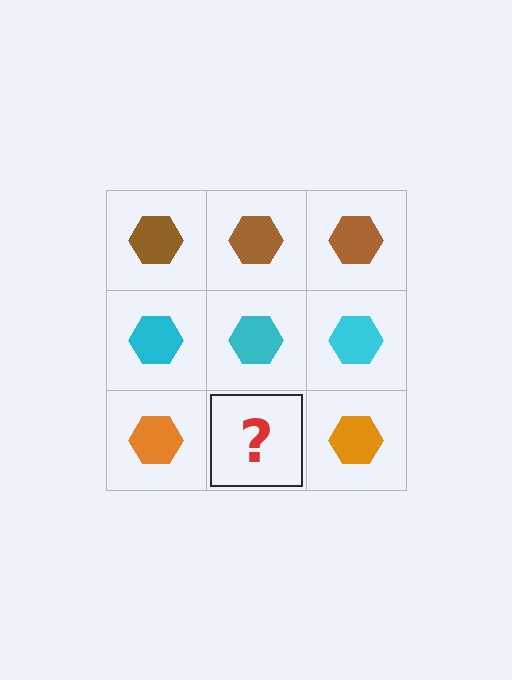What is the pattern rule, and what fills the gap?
The rule is that each row has a consistent color. The gap should be filled with an orange hexagon.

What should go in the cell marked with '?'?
The missing cell should contain an orange hexagon.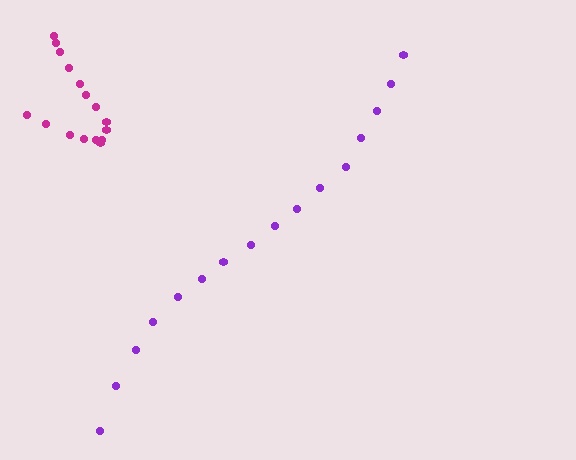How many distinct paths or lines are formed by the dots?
There are 2 distinct paths.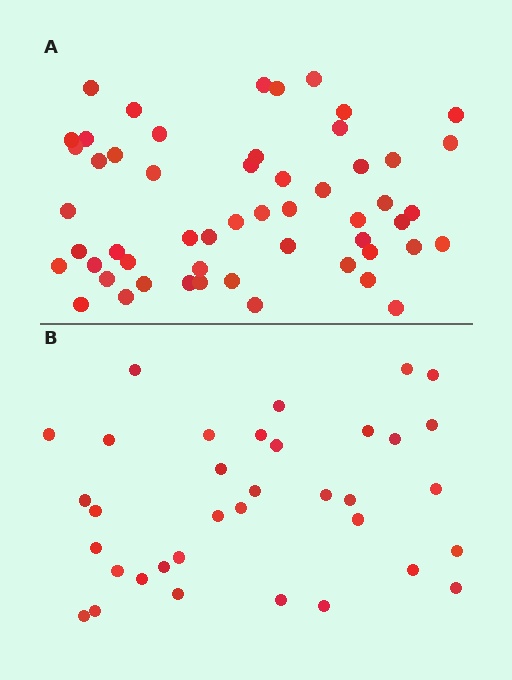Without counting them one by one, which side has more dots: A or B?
Region A (the top region) has more dots.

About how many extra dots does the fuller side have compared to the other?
Region A has approximately 20 more dots than region B.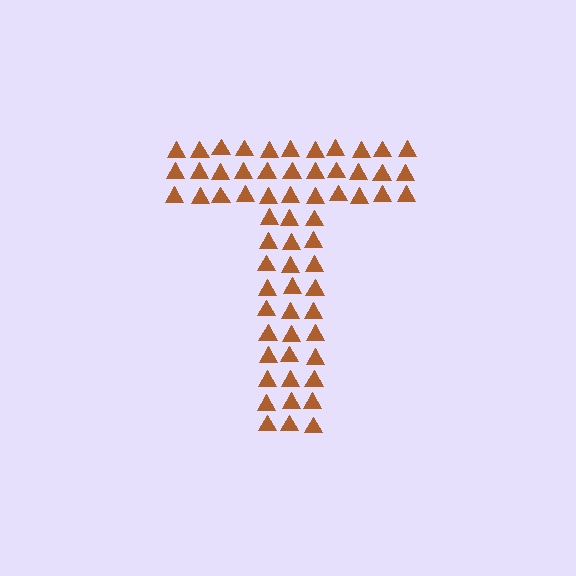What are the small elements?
The small elements are triangles.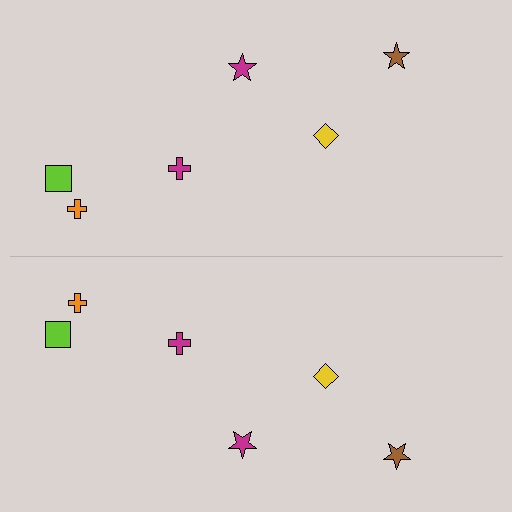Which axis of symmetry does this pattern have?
The pattern has a horizontal axis of symmetry running through the center of the image.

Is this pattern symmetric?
Yes, this pattern has bilateral (reflection) symmetry.